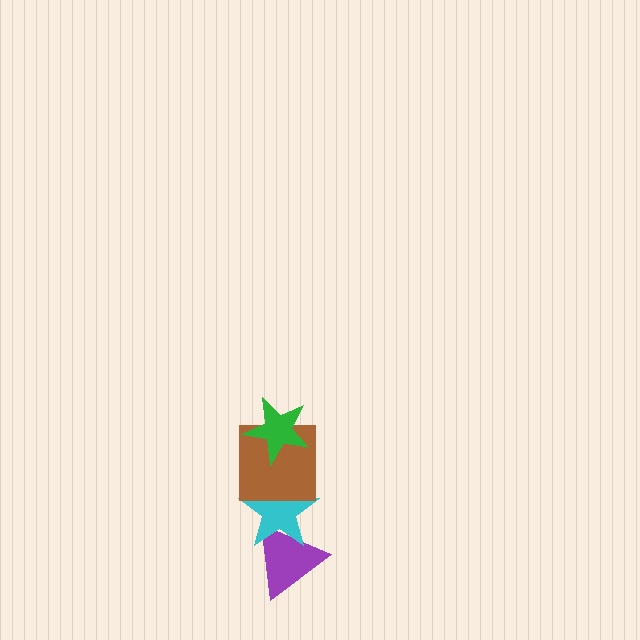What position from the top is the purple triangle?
The purple triangle is 4th from the top.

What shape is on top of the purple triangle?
The cyan star is on top of the purple triangle.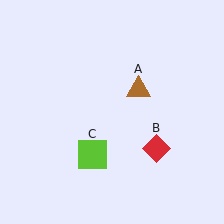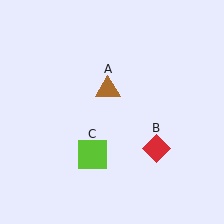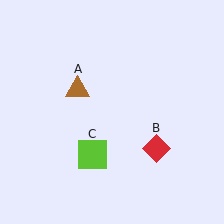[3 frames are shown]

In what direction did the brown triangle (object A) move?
The brown triangle (object A) moved left.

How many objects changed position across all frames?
1 object changed position: brown triangle (object A).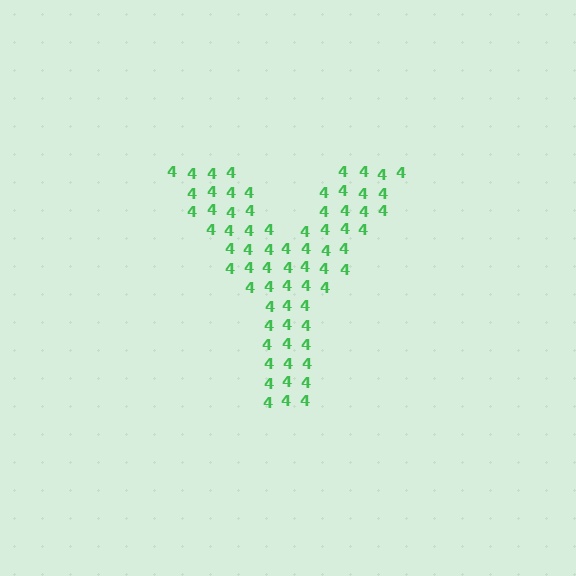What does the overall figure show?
The overall figure shows the letter Y.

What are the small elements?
The small elements are digit 4's.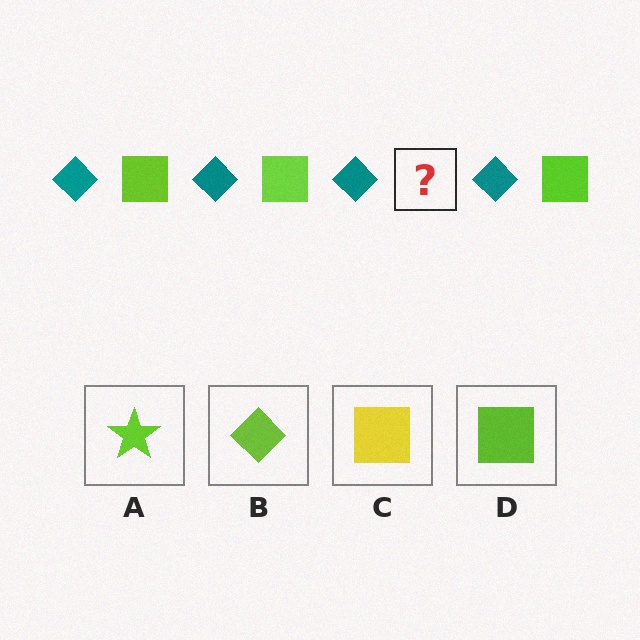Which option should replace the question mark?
Option D.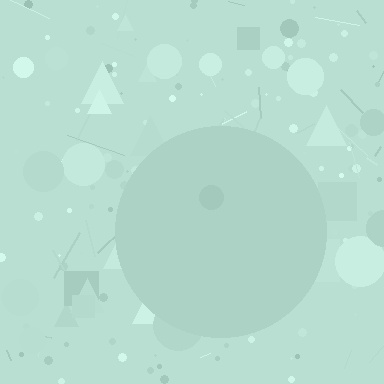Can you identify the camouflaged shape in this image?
The camouflaged shape is a circle.